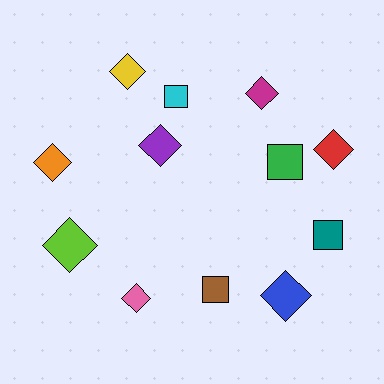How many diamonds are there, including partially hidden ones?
There are 8 diamonds.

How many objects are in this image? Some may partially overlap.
There are 12 objects.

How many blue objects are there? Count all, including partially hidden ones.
There is 1 blue object.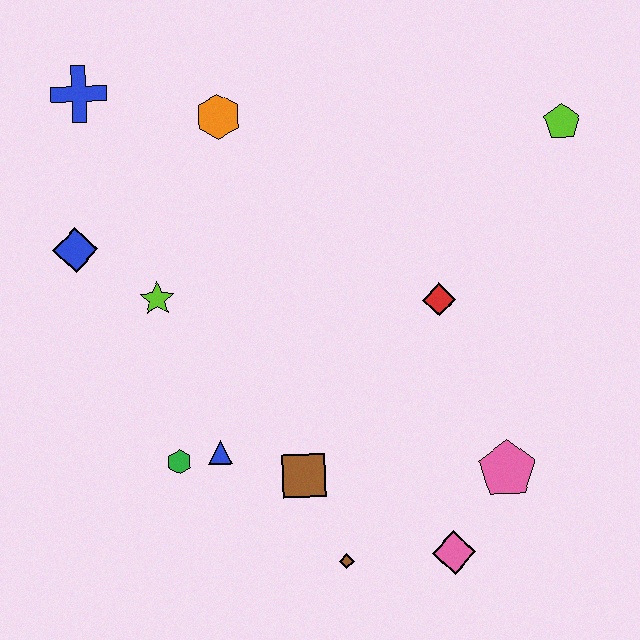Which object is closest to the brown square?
The blue triangle is closest to the brown square.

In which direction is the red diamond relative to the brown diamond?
The red diamond is above the brown diamond.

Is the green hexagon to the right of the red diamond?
No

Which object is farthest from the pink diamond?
The blue cross is farthest from the pink diamond.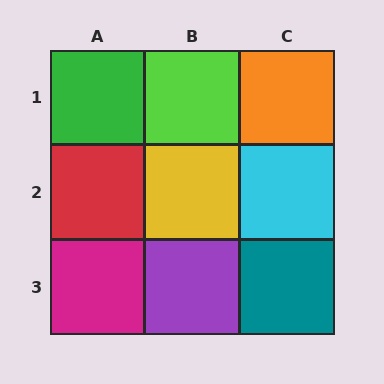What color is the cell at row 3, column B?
Purple.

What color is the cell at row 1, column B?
Lime.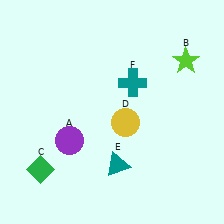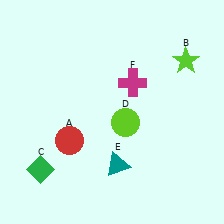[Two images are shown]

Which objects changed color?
A changed from purple to red. D changed from yellow to lime. F changed from teal to magenta.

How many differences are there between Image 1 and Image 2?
There are 3 differences between the two images.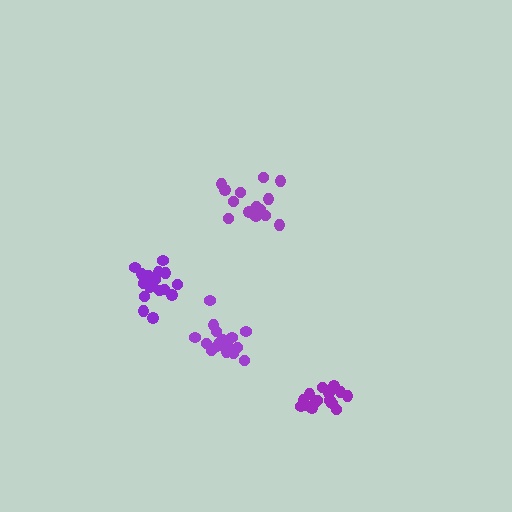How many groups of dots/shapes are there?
There are 4 groups.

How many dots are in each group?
Group 1: 19 dots, Group 2: 14 dots, Group 3: 17 dots, Group 4: 19 dots (69 total).